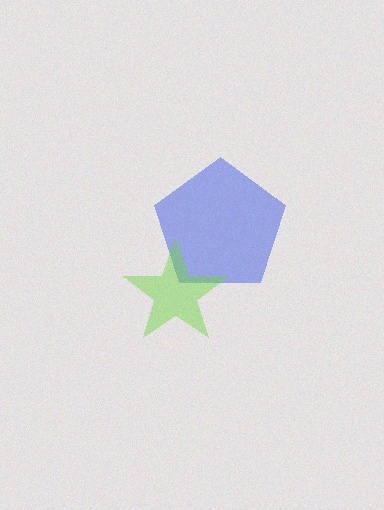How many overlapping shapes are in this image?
There are 2 overlapping shapes in the image.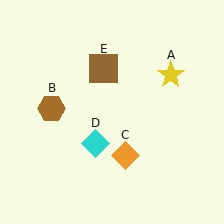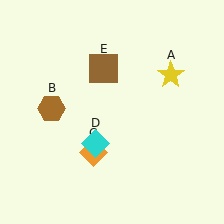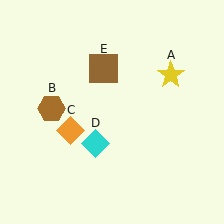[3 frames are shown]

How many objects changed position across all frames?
1 object changed position: orange diamond (object C).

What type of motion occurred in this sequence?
The orange diamond (object C) rotated clockwise around the center of the scene.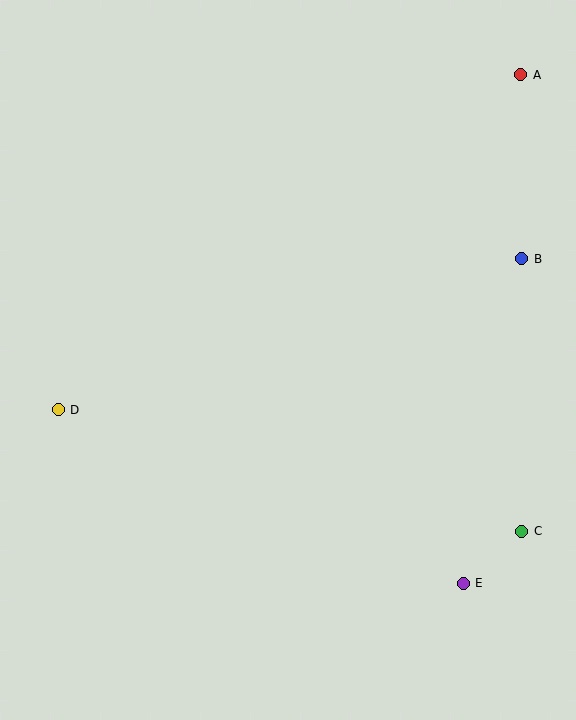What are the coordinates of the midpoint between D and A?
The midpoint between D and A is at (289, 242).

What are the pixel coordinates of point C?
Point C is at (522, 531).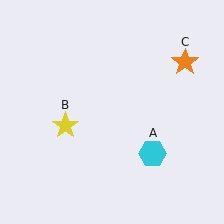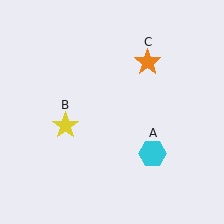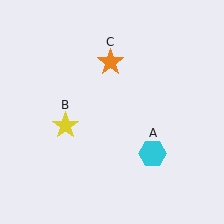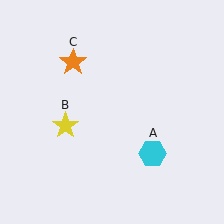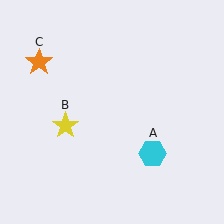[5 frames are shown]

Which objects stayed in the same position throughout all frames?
Cyan hexagon (object A) and yellow star (object B) remained stationary.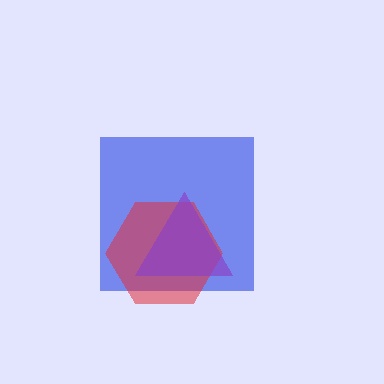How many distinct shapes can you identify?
There are 3 distinct shapes: a blue square, a red hexagon, a purple triangle.